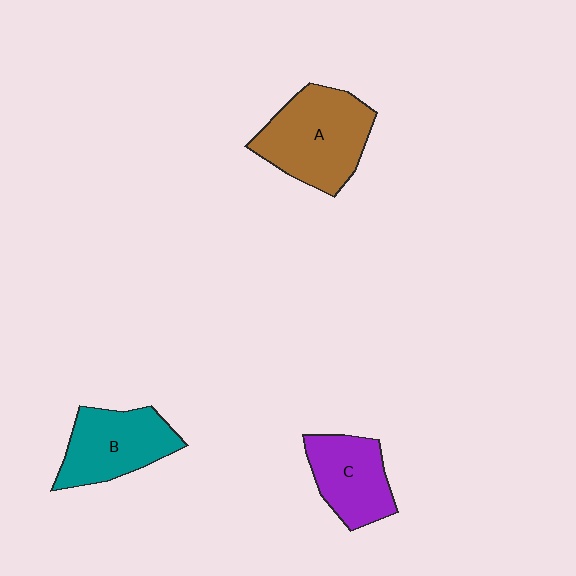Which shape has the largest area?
Shape A (brown).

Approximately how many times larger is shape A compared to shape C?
Approximately 1.4 times.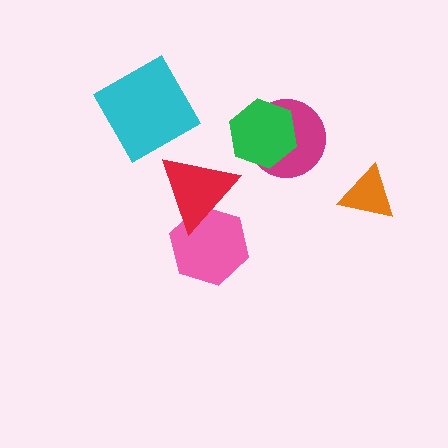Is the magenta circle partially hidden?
Yes, it is partially covered by another shape.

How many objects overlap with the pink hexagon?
1 object overlaps with the pink hexagon.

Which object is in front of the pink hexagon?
The red triangle is in front of the pink hexagon.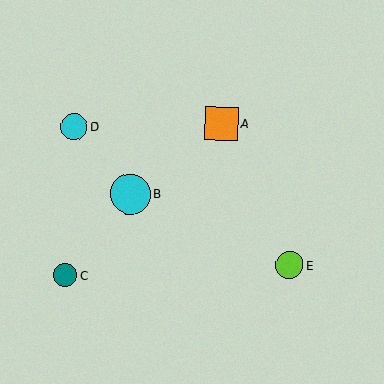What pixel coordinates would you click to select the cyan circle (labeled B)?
Click at (130, 194) to select the cyan circle B.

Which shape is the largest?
The cyan circle (labeled B) is the largest.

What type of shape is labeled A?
Shape A is an orange square.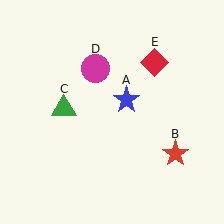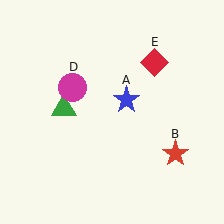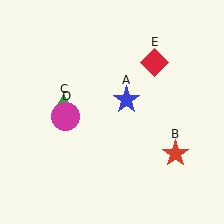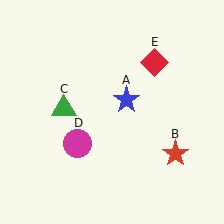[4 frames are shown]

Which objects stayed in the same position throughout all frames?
Blue star (object A) and red star (object B) and green triangle (object C) and red diamond (object E) remained stationary.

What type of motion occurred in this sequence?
The magenta circle (object D) rotated counterclockwise around the center of the scene.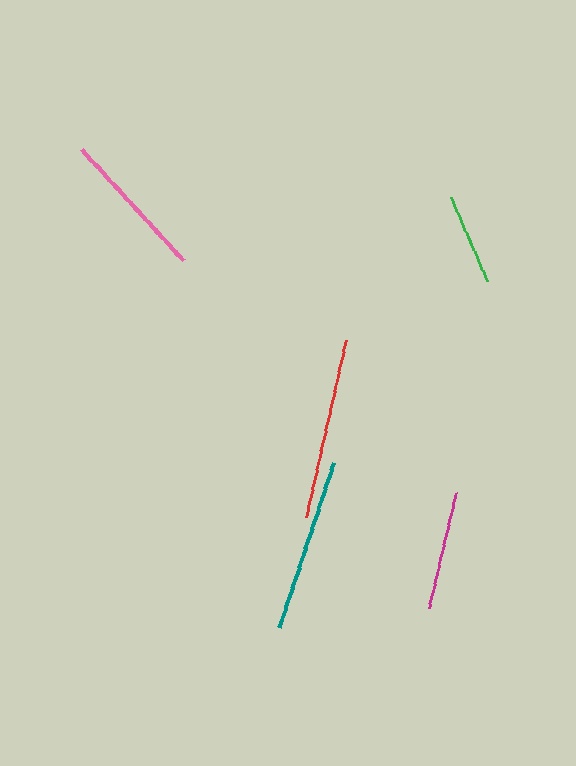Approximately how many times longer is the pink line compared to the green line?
The pink line is approximately 1.7 times the length of the green line.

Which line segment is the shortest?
The green line is the shortest at approximately 91 pixels.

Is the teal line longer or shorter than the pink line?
The teal line is longer than the pink line.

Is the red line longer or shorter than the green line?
The red line is longer than the green line.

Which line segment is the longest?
The red line is the longest at approximately 181 pixels.